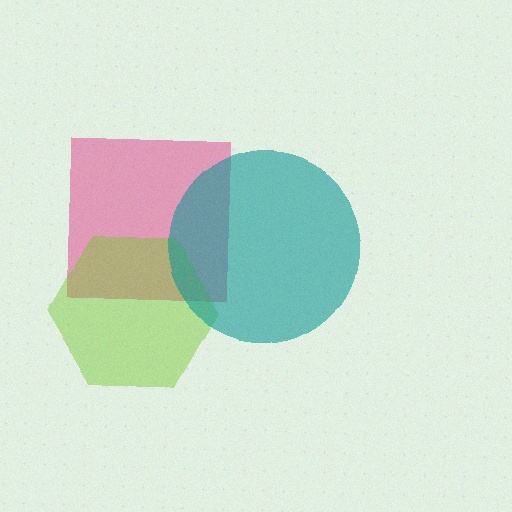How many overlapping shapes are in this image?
There are 3 overlapping shapes in the image.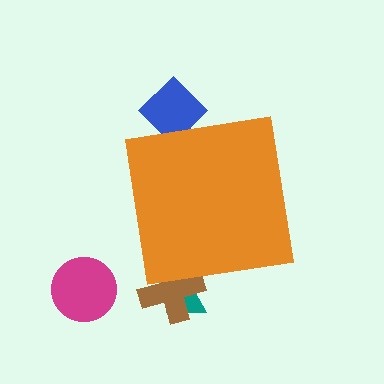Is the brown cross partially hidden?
Yes, the brown cross is partially hidden behind the orange square.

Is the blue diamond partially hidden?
Yes, the blue diamond is partially hidden behind the orange square.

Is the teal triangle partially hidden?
Yes, the teal triangle is partially hidden behind the orange square.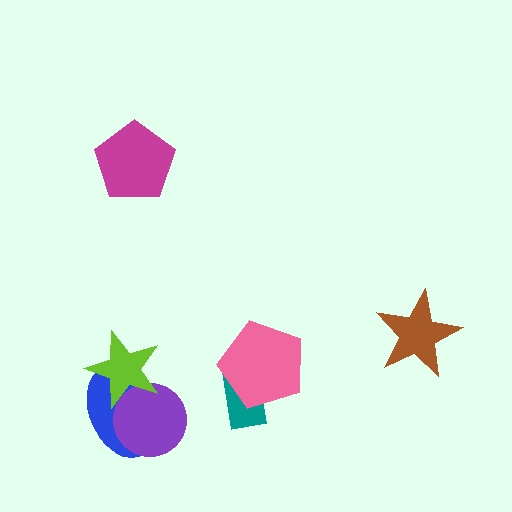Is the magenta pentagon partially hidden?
No, no other shape covers it.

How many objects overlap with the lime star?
2 objects overlap with the lime star.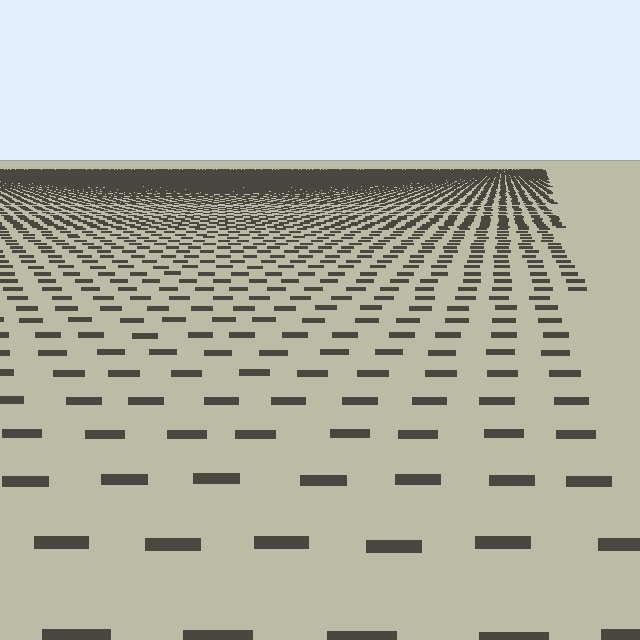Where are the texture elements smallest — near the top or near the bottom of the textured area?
Near the top.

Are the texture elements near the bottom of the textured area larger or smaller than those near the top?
Larger. Near the bottom, elements are closer to the viewer and appear at a bigger on-screen size.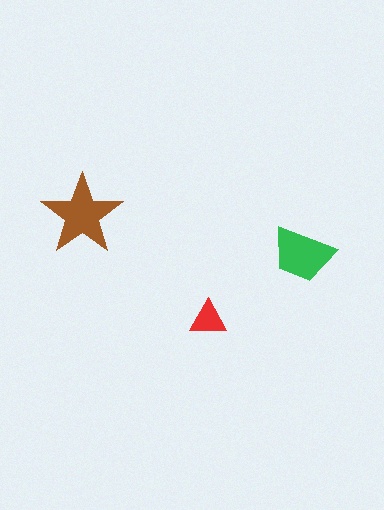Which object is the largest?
The brown star.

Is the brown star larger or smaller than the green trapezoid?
Larger.